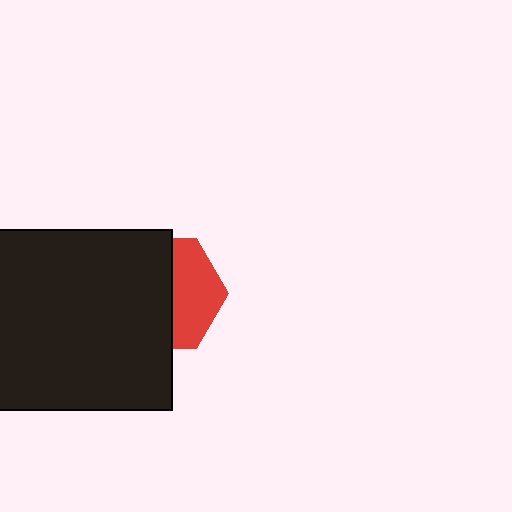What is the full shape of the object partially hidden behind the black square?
The partially hidden object is a red hexagon.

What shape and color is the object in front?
The object in front is a black square.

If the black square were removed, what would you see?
You would see the complete red hexagon.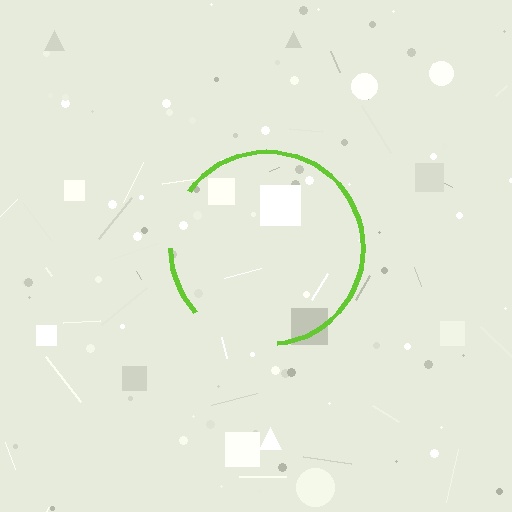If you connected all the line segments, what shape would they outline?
They would outline a circle.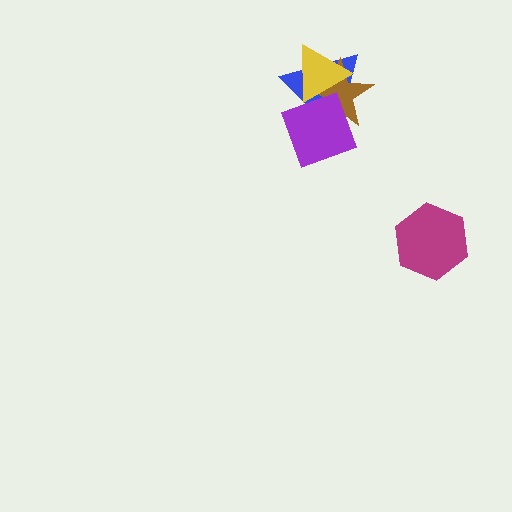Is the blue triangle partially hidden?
Yes, it is partially covered by another shape.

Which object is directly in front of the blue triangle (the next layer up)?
The brown star is directly in front of the blue triangle.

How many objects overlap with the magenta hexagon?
0 objects overlap with the magenta hexagon.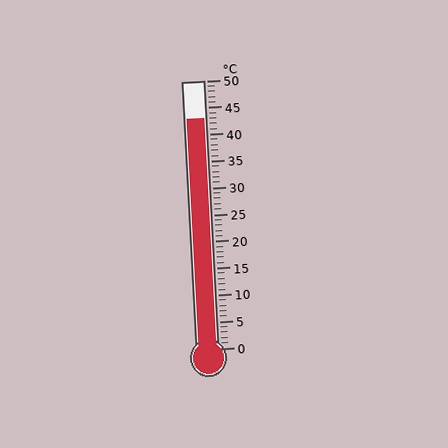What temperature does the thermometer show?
The thermometer shows approximately 43°C.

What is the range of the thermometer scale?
The thermometer scale ranges from 0°C to 50°C.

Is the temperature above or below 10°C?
The temperature is above 10°C.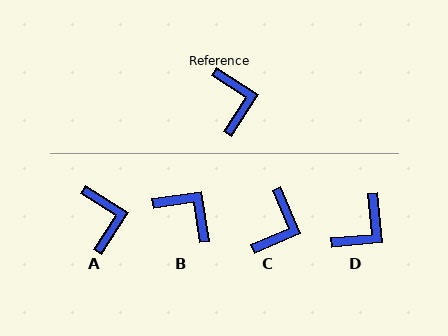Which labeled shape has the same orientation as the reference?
A.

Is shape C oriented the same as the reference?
No, it is off by about 34 degrees.